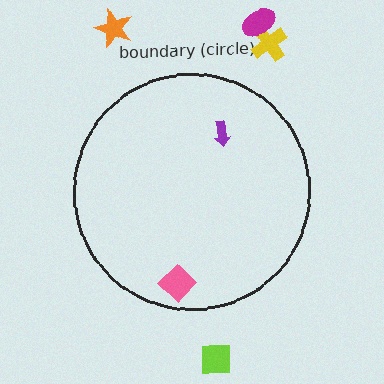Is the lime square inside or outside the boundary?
Outside.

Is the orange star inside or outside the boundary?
Outside.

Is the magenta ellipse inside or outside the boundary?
Outside.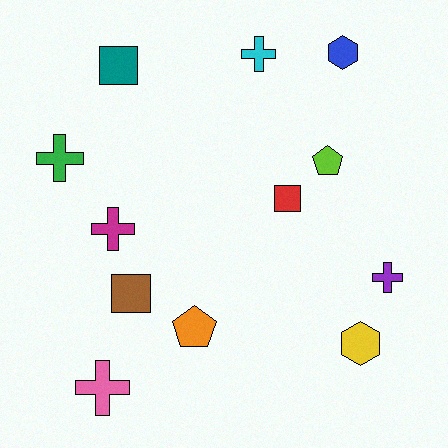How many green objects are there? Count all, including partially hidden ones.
There is 1 green object.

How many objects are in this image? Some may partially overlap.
There are 12 objects.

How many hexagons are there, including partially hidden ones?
There are 2 hexagons.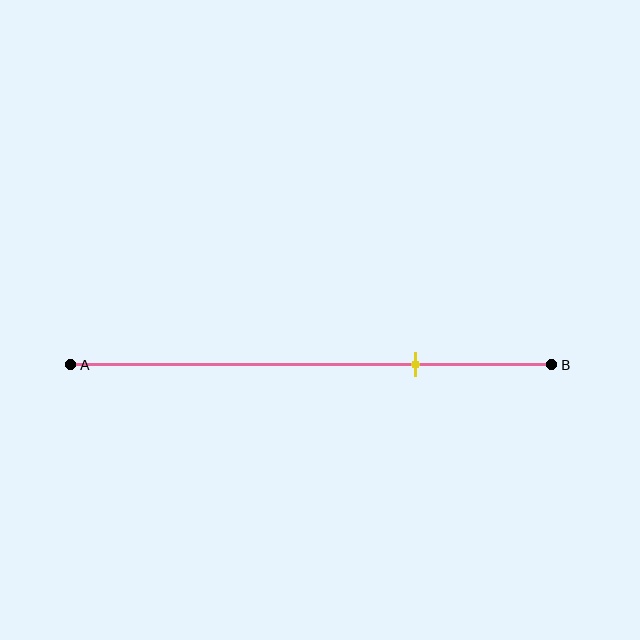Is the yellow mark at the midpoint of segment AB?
No, the mark is at about 70% from A, not at the 50% midpoint.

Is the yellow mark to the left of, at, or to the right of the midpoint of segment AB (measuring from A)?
The yellow mark is to the right of the midpoint of segment AB.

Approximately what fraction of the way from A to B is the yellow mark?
The yellow mark is approximately 70% of the way from A to B.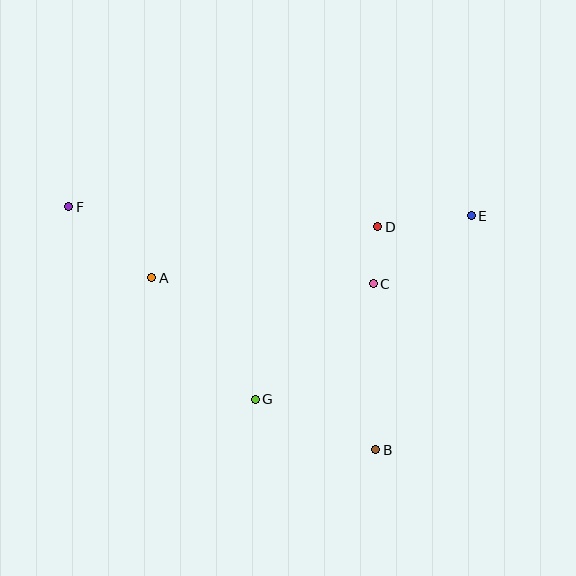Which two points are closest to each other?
Points C and D are closest to each other.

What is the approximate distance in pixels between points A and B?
The distance between A and B is approximately 282 pixels.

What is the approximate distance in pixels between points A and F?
The distance between A and F is approximately 109 pixels.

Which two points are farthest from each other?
Points E and F are farthest from each other.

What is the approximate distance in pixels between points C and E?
The distance between C and E is approximately 119 pixels.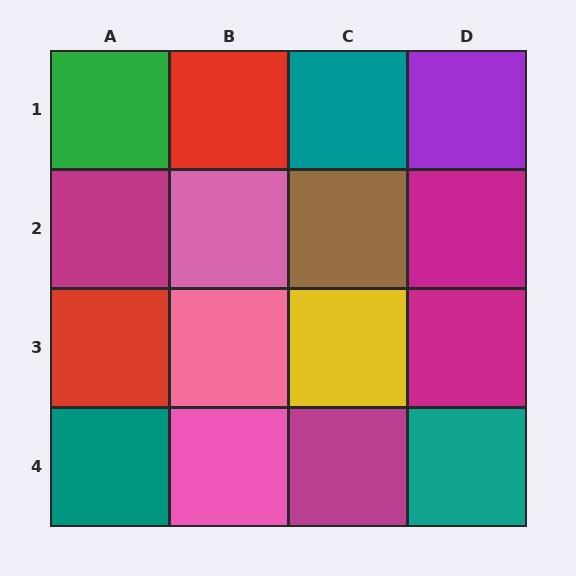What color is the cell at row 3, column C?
Yellow.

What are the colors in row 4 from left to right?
Teal, pink, magenta, teal.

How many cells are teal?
3 cells are teal.